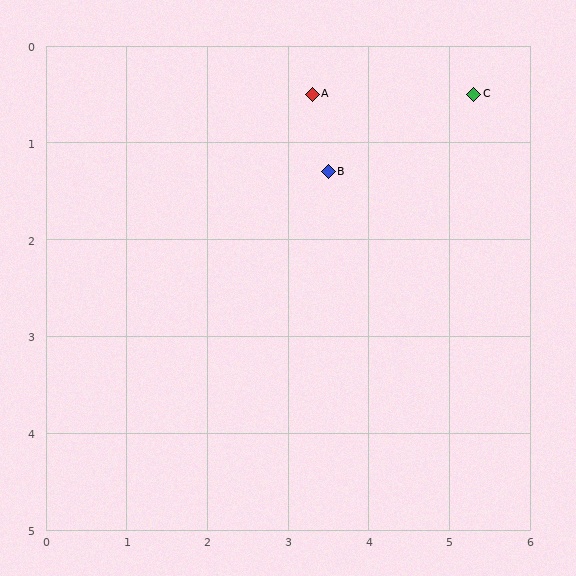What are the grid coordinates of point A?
Point A is at approximately (3.3, 0.5).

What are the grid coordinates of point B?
Point B is at approximately (3.5, 1.3).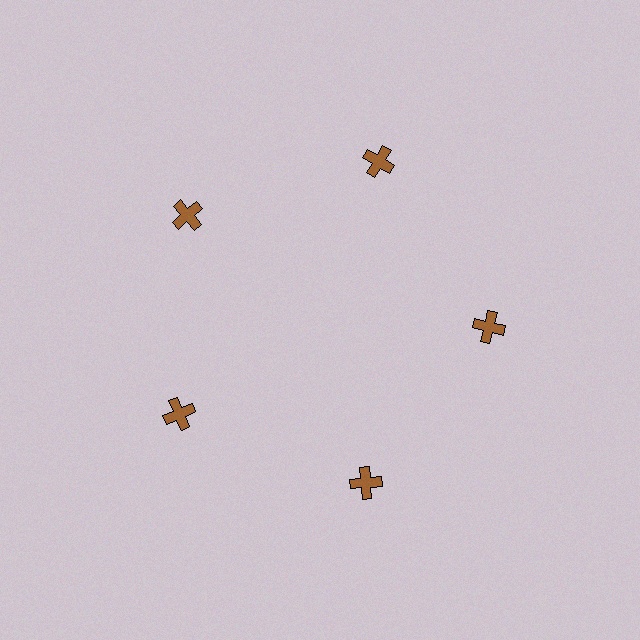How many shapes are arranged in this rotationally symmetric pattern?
There are 5 shapes, arranged in 5 groups of 1.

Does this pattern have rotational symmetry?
Yes, this pattern has 5-fold rotational symmetry. It looks the same after rotating 72 degrees around the center.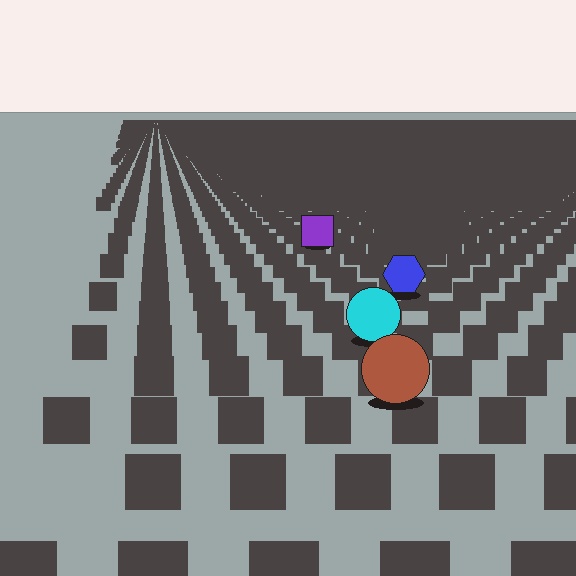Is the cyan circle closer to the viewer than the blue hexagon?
Yes. The cyan circle is closer — you can tell from the texture gradient: the ground texture is coarser near it.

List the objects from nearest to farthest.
From nearest to farthest: the brown circle, the cyan circle, the blue hexagon, the purple square.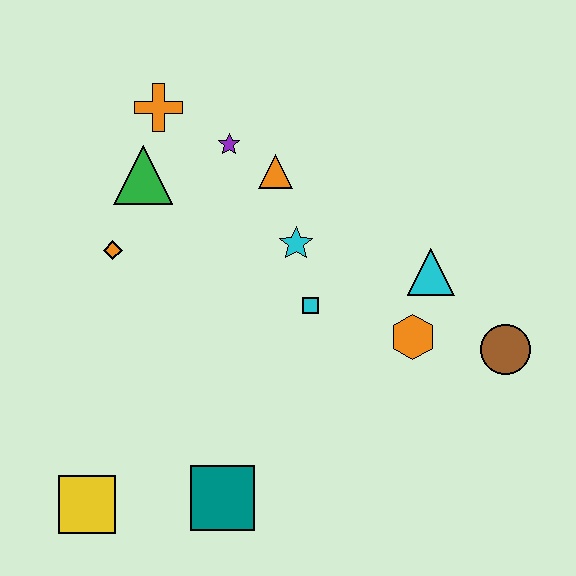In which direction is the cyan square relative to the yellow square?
The cyan square is to the right of the yellow square.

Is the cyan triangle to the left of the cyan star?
No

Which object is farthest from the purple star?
The yellow square is farthest from the purple star.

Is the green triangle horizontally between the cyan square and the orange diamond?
Yes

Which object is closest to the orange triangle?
The purple star is closest to the orange triangle.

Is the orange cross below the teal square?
No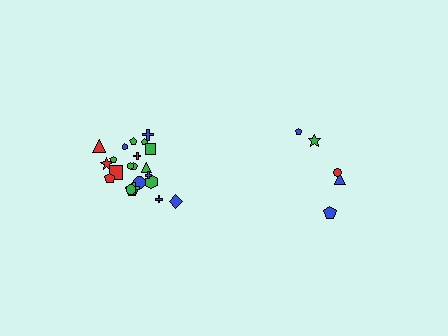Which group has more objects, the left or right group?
The left group.